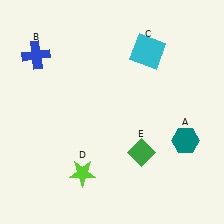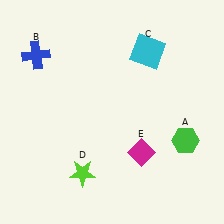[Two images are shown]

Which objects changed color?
A changed from teal to green. E changed from green to magenta.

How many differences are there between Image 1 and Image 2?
There are 2 differences between the two images.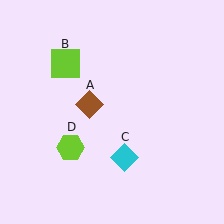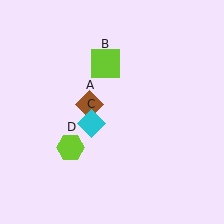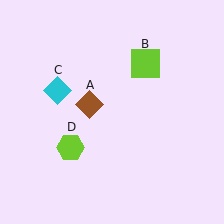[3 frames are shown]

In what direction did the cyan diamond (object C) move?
The cyan diamond (object C) moved up and to the left.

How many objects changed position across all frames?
2 objects changed position: lime square (object B), cyan diamond (object C).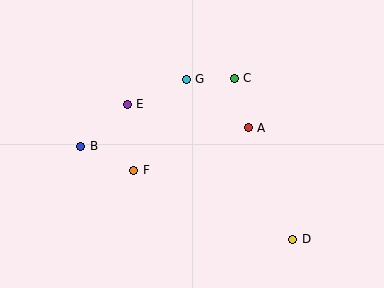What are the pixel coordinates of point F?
Point F is at (133, 170).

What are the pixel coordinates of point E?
Point E is at (127, 104).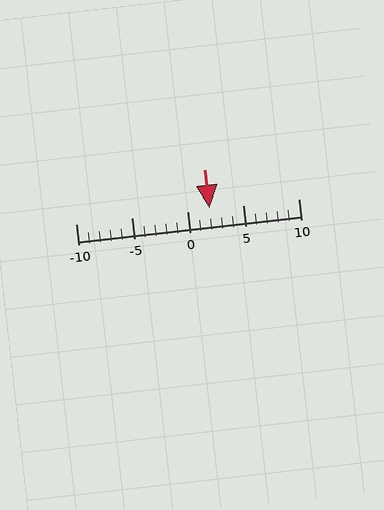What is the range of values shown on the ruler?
The ruler shows values from -10 to 10.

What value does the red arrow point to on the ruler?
The red arrow points to approximately 2.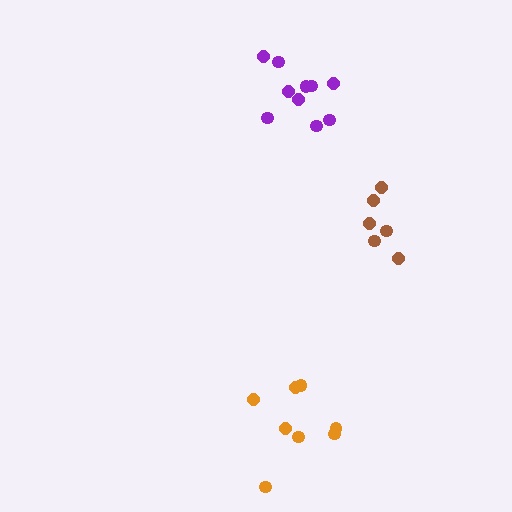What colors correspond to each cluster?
The clusters are colored: purple, orange, brown.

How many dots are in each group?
Group 1: 10 dots, Group 2: 8 dots, Group 3: 6 dots (24 total).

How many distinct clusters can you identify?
There are 3 distinct clusters.